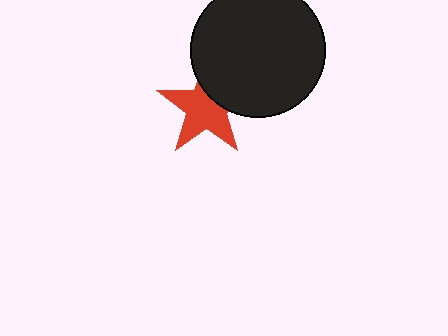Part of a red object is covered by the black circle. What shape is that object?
It is a star.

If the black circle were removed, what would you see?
You would see the complete red star.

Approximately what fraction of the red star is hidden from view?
Roughly 32% of the red star is hidden behind the black circle.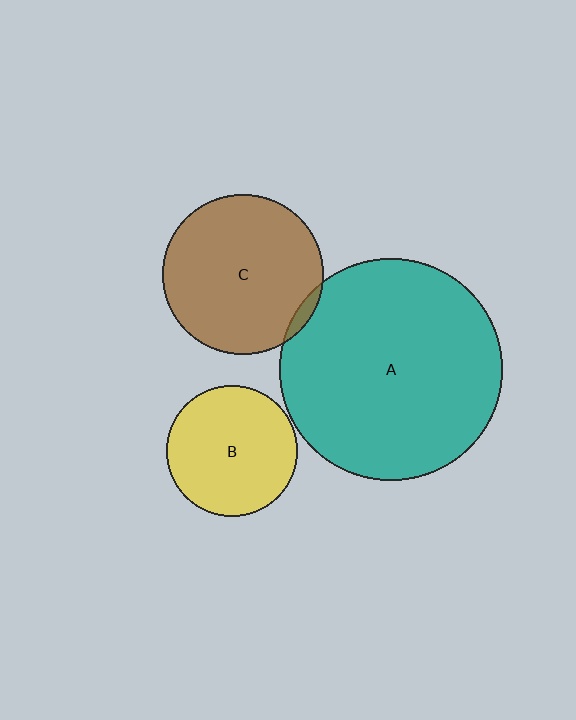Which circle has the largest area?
Circle A (teal).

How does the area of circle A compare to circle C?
Approximately 1.9 times.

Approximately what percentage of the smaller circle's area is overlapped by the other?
Approximately 5%.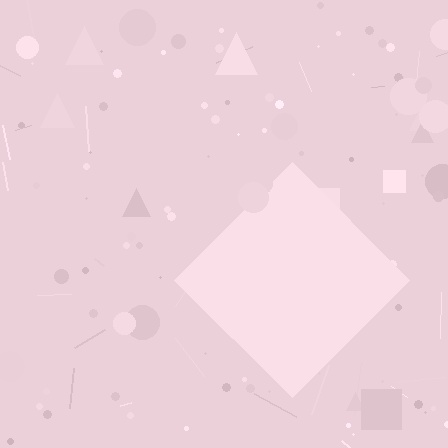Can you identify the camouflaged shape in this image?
The camouflaged shape is a diamond.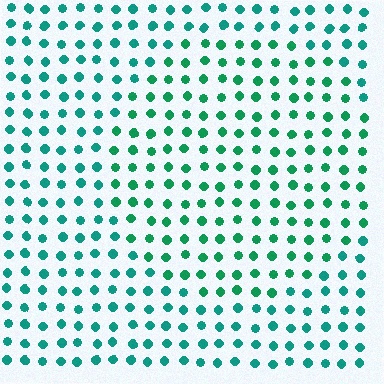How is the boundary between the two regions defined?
The boundary is defined purely by a slight shift in hue (about 21 degrees). Spacing, size, and orientation are identical on both sides.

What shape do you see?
I see a circle.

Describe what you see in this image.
The image is filled with small teal elements in a uniform arrangement. A circle-shaped region is visible where the elements are tinted to a slightly different hue, forming a subtle color boundary.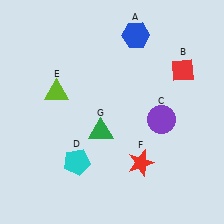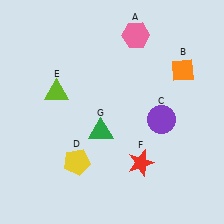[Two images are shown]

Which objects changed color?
A changed from blue to pink. B changed from red to orange. D changed from cyan to yellow.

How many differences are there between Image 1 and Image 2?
There are 3 differences between the two images.